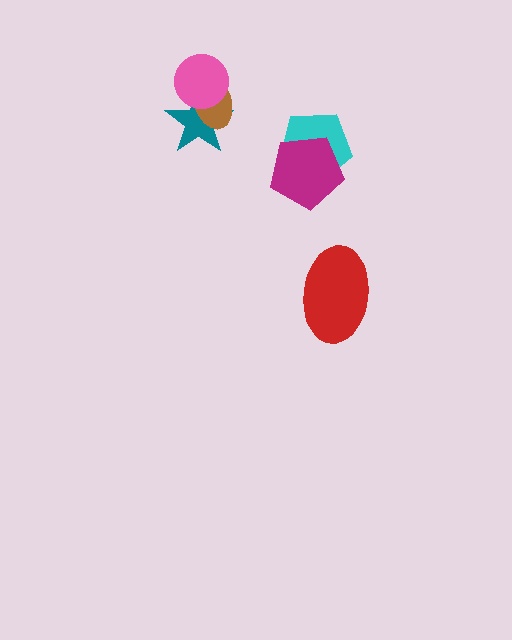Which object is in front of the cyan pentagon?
The magenta pentagon is in front of the cyan pentagon.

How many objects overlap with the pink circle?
2 objects overlap with the pink circle.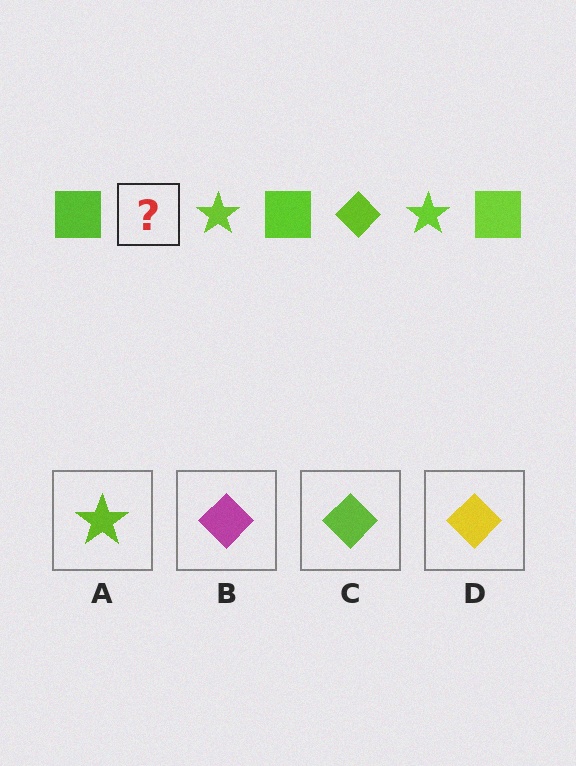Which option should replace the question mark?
Option C.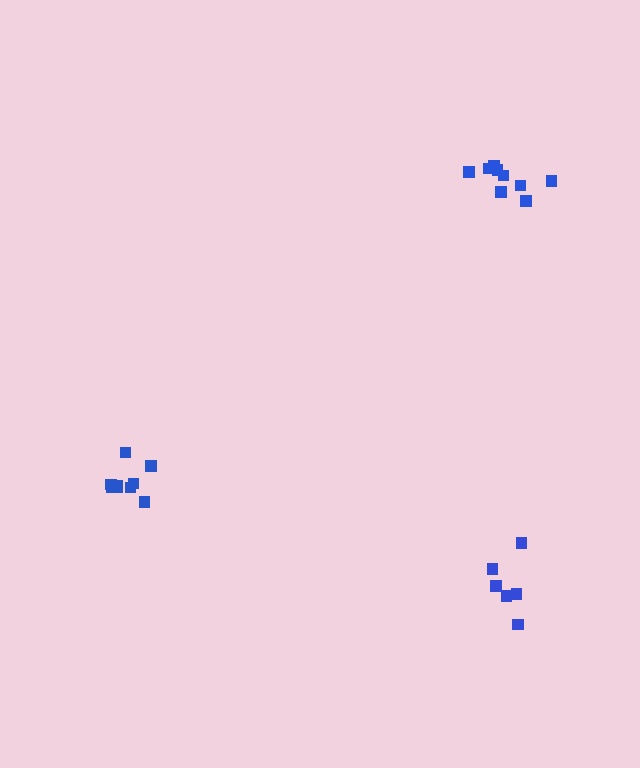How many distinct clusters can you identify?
There are 3 distinct clusters.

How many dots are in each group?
Group 1: 9 dots, Group 2: 9 dots, Group 3: 6 dots (24 total).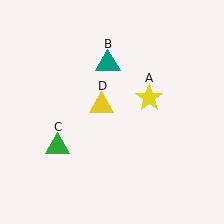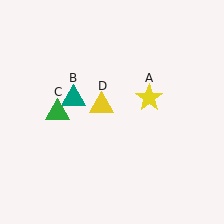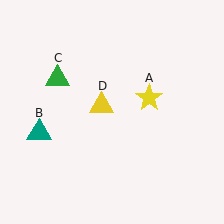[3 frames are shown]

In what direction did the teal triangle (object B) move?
The teal triangle (object B) moved down and to the left.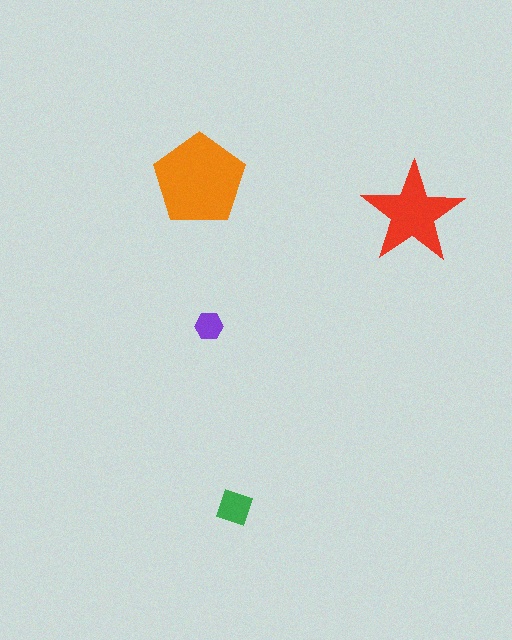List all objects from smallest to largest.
The purple hexagon, the green diamond, the red star, the orange pentagon.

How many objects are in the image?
There are 4 objects in the image.